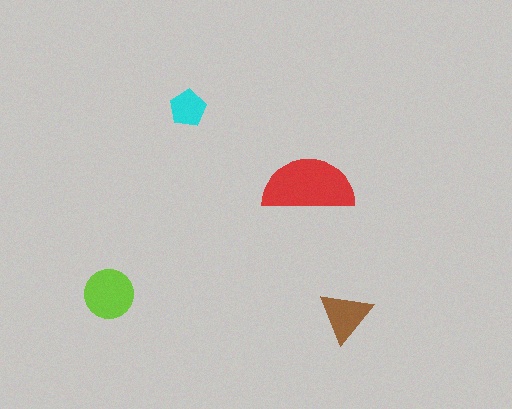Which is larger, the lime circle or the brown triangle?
The lime circle.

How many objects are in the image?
There are 4 objects in the image.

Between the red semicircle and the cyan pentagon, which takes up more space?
The red semicircle.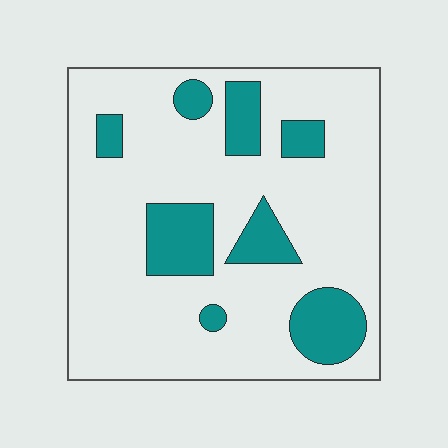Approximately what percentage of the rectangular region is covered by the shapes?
Approximately 20%.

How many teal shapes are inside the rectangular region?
8.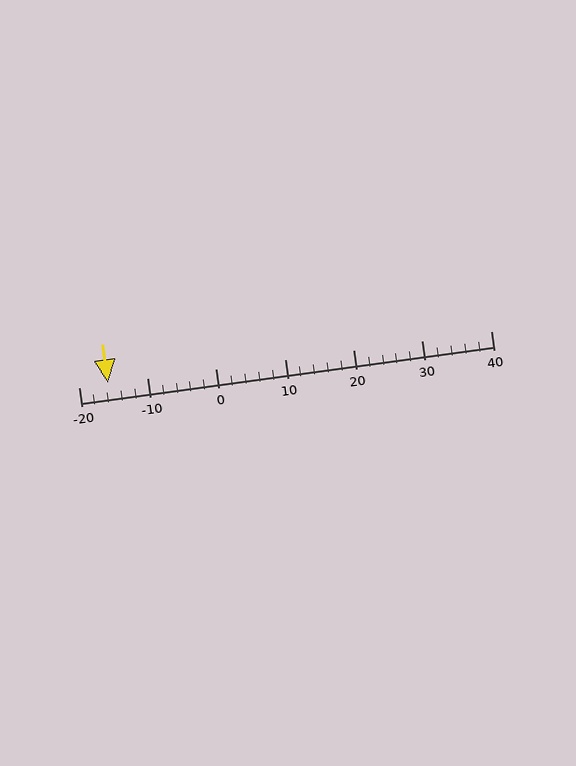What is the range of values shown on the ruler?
The ruler shows values from -20 to 40.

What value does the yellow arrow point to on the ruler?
The yellow arrow points to approximately -16.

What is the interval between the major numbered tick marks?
The major tick marks are spaced 10 units apart.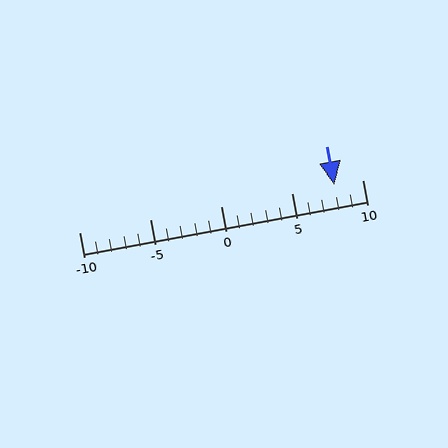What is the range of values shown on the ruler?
The ruler shows values from -10 to 10.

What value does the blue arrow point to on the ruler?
The blue arrow points to approximately 8.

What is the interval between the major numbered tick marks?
The major tick marks are spaced 5 units apart.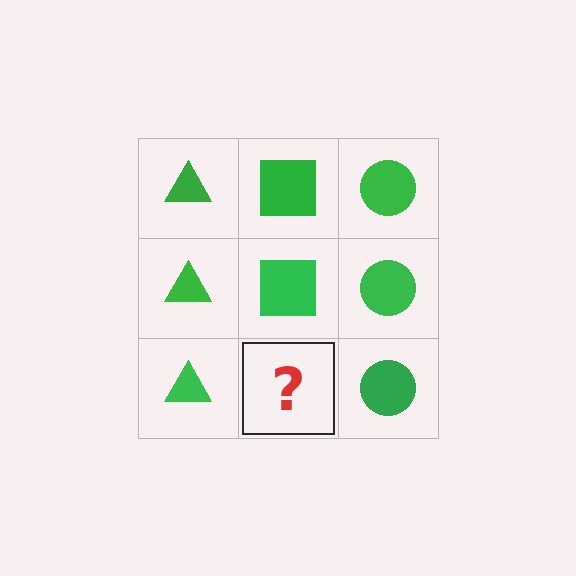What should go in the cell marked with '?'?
The missing cell should contain a green square.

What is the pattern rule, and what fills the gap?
The rule is that each column has a consistent shape. The gap should be filled with a green square.